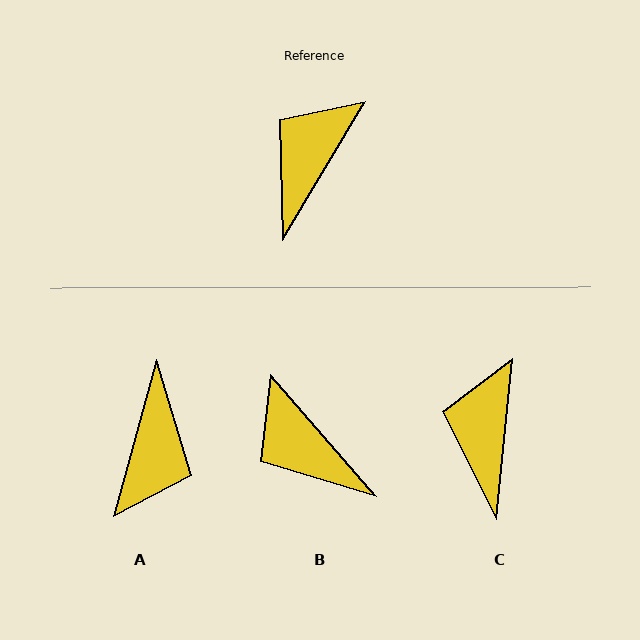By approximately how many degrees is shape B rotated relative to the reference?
Approximately 72 degrees counter-clockwise.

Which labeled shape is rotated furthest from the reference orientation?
A, about 164 degrees away.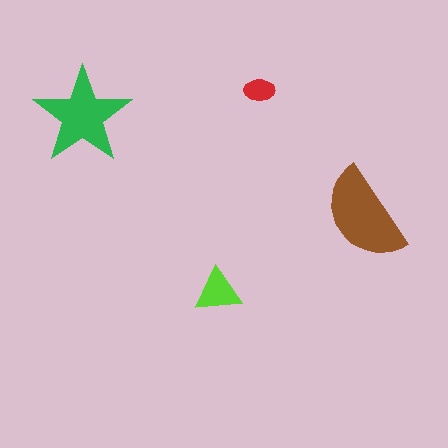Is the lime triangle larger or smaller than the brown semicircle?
Smaller.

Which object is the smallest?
The red ellipse.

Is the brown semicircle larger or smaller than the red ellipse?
Larger.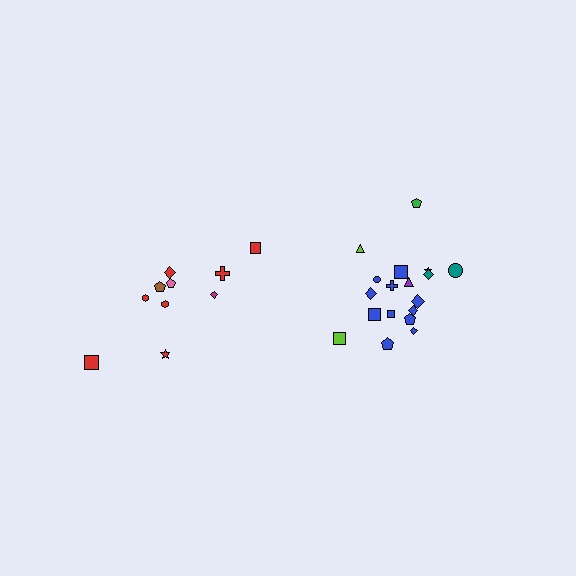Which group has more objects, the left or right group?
The right group.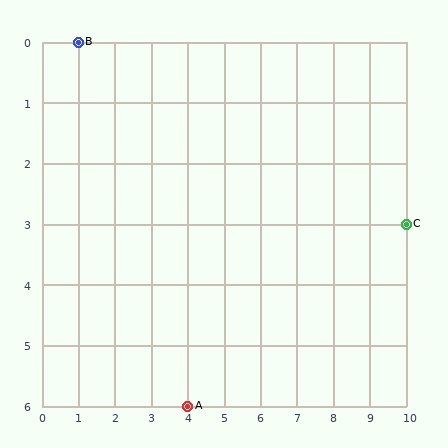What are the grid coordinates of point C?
Point C is at grid coordinates (10, 3).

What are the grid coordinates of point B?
Point B is at grid coordinates (1, 0).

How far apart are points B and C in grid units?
Points B and C are 9 columns and 3 rows apart (about 9.5 grid units diagonally).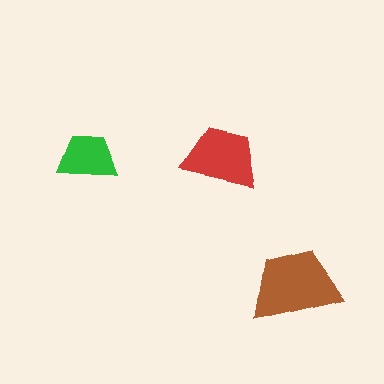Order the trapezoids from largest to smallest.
the brown one, the red one, the green one.